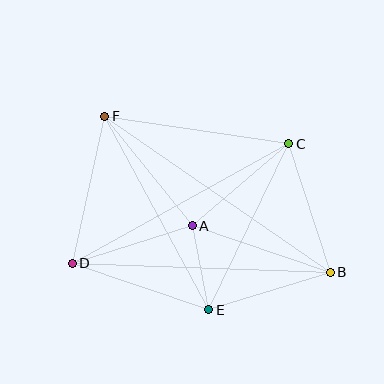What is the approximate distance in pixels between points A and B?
The distance between A and B is approximately 146 pixels.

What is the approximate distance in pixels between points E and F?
The distance between E and F is approximately 220 pixels.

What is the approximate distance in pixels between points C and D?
The distance between C and D is approximately 247 pixels.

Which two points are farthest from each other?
Points B and F are farthest from each other.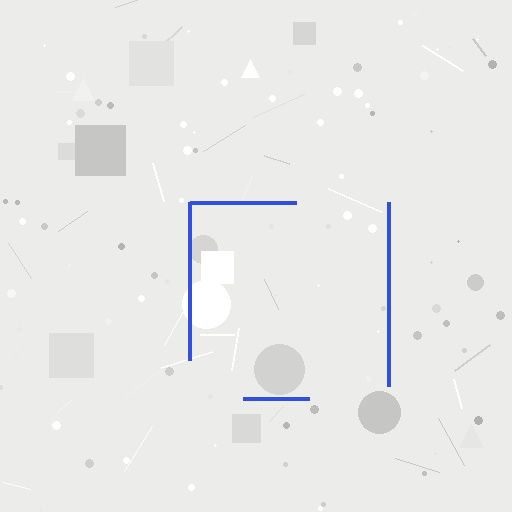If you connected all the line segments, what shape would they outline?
They would outline a square.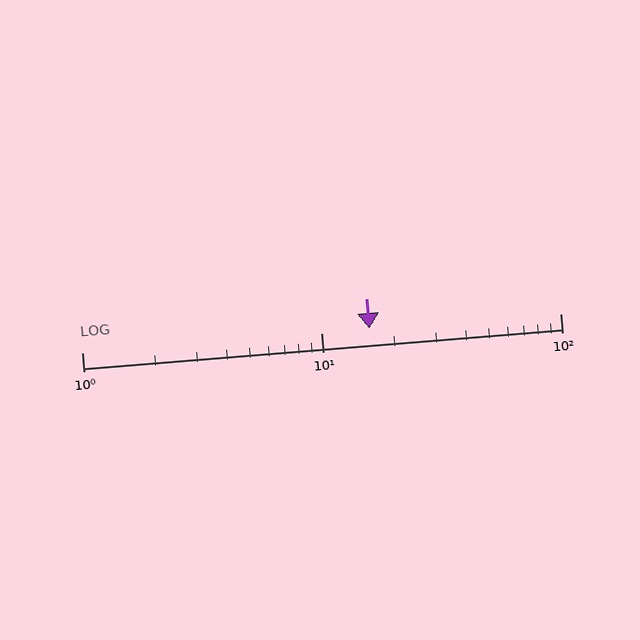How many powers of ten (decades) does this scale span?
The scale spans 2 decades, from 1 to 100.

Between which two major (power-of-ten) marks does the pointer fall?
The pointer is between 10 and 100.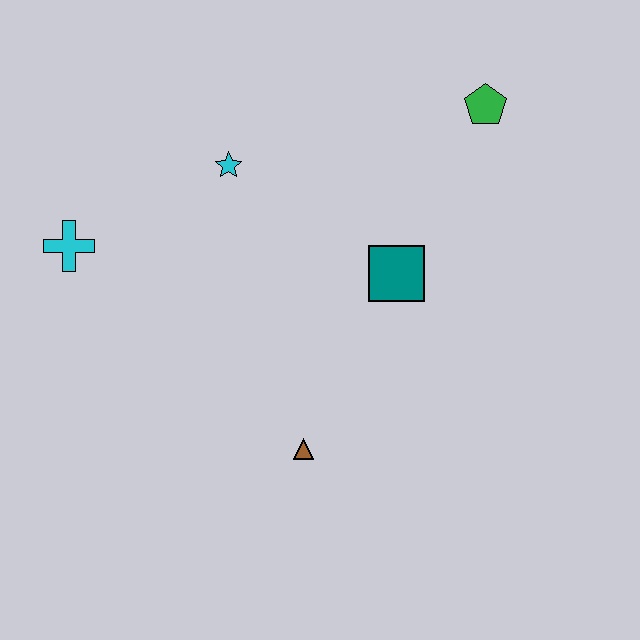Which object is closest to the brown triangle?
The teal square is closest to the brown triangle.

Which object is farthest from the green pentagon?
The cyan cross is farthest from the green pentagon.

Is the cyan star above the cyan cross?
Yes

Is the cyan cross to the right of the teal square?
No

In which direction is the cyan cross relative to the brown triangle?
The cyan cross is to the left of the brown triangle.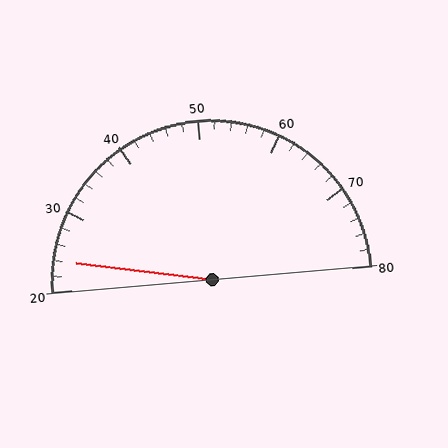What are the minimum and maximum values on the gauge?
The gauge ranges from 20 to 80.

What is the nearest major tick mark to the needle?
The nearest major tick mark is 20.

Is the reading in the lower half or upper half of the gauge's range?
The reading is in the lower half of the range (20 to 80).